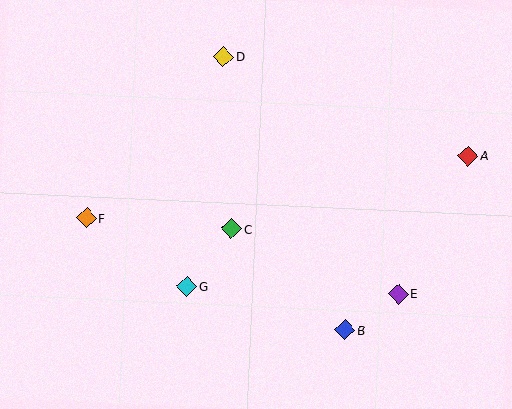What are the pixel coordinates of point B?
Point B is at (345, 330).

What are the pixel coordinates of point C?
Point C is at (232, 229).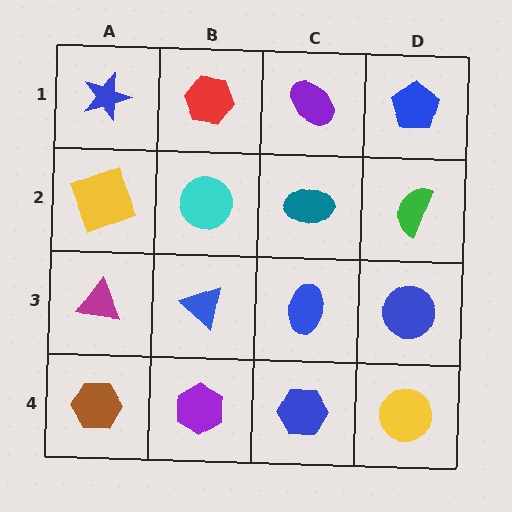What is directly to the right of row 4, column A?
A purple hexagon.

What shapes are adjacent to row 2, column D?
A blue pentagon (row 1, column D), a blue circle (row 3, column D), a teal ellipse (row 2, column C).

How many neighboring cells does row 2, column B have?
4.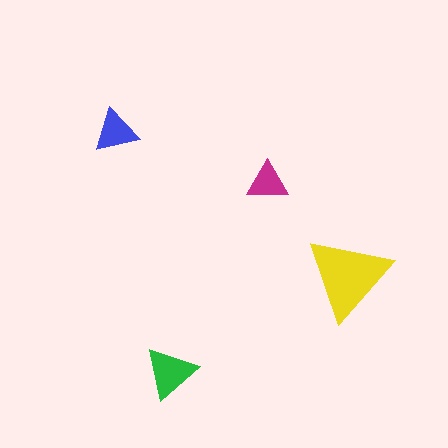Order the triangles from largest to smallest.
the yellow one, the green one, the blue one, the magenta one.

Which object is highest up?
The blue triangle is topmost.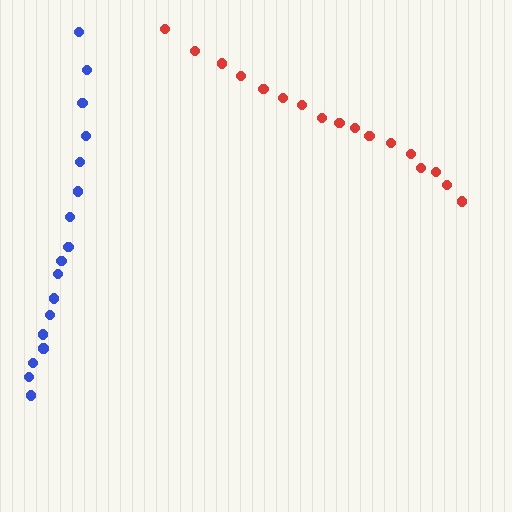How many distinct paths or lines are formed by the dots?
There are 2 distinct paths.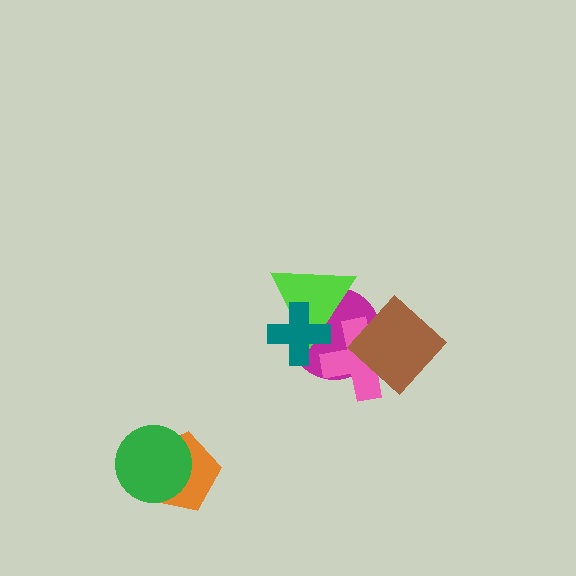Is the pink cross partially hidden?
Yes, it is partially covered by another shape.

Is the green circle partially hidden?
No, no other shape covers it.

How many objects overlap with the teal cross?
2 objects overlap with the teal cross.